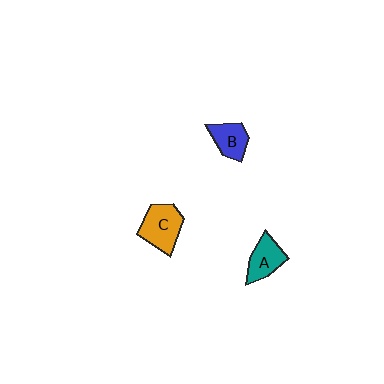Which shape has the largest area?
Shape C (orange).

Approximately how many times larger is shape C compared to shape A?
Approximately 1.3 times.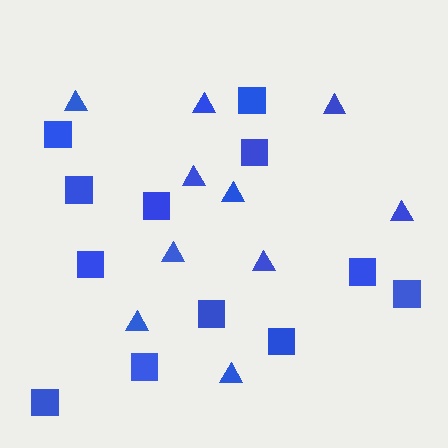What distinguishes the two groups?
There are 2 groups: one group of squares (12) and one group of triangles (10).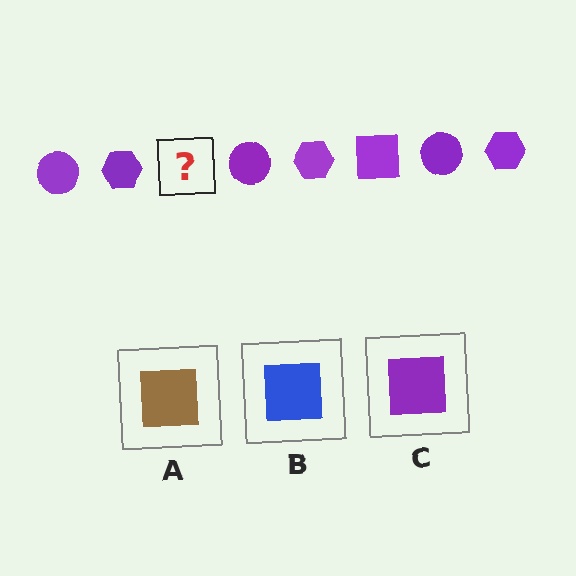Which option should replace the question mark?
Option C.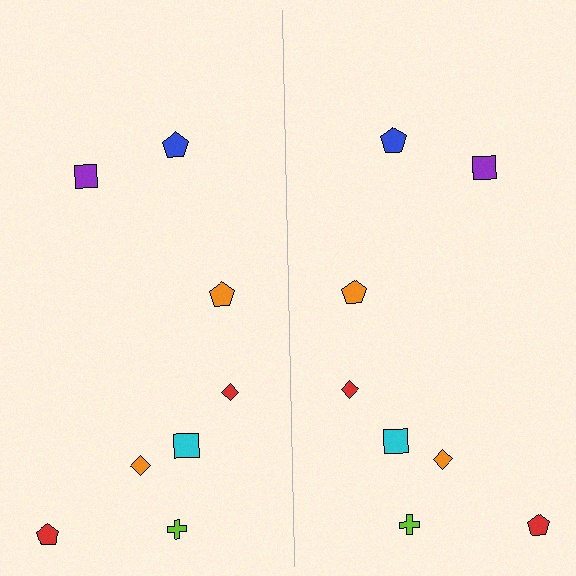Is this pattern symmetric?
Yes, this pattern has bilateral (reflection) symmetry.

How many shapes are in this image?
There are 16 shapes in this image.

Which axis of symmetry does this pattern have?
The pattern has a vertical axis of symmetry running through the center of the image.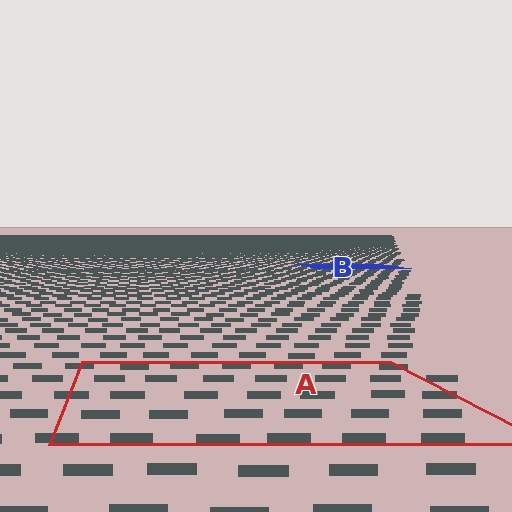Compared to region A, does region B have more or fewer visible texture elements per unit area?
Region B has more texture elements per unit area — they are packed more densely because it is farther away.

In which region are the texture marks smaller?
The texture marks are smaller in region B, because it is farther away.